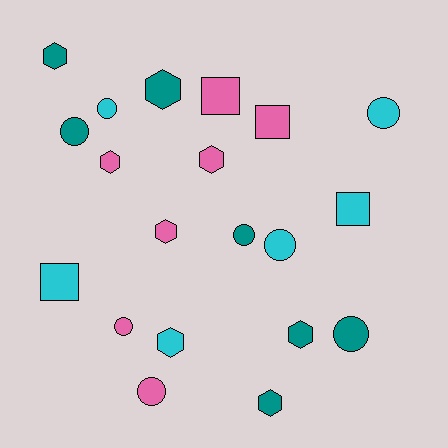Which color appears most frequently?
Pink, with 7 objects.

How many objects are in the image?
There are 20 objects.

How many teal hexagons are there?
There are 4 teal hexagons.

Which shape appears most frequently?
Hexagon, with 8 objects.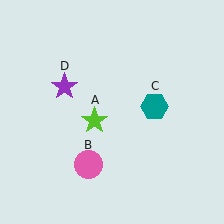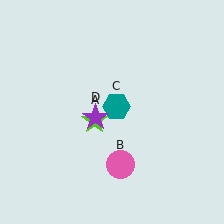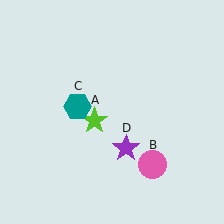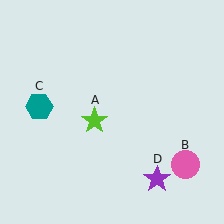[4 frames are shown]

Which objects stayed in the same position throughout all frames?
Lime star (object A) remained stationary.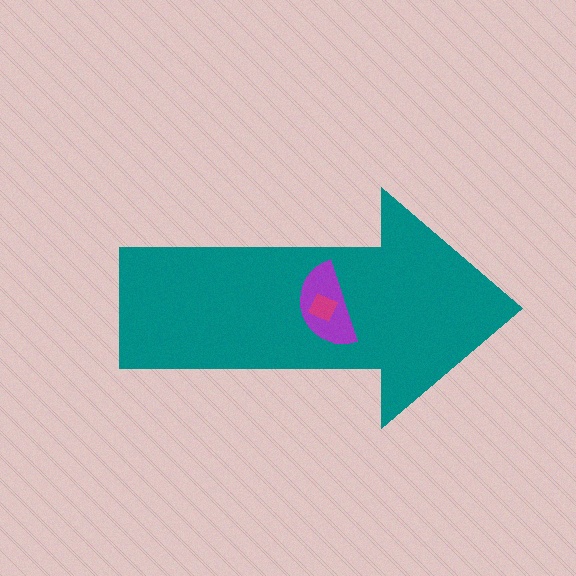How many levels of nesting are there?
3.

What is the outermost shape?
The teal arrow.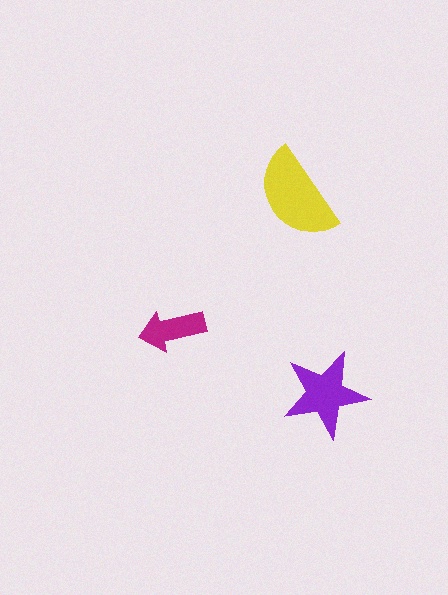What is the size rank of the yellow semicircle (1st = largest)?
1st.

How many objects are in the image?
There are 3 objects in the image.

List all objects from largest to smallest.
The yellow semicircle, the purple star, the magenta arrow.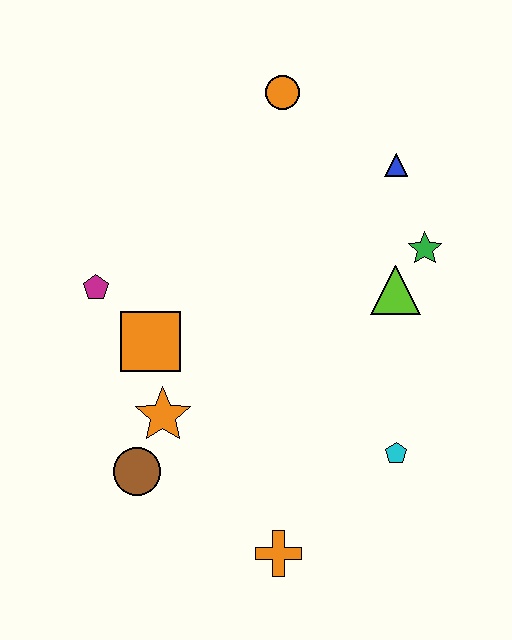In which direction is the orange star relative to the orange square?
The orange star is below the orange square.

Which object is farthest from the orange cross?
The orange circle is farthest from the orange cross.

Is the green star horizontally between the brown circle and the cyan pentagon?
No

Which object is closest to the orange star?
The brown circle is closest to the orange star.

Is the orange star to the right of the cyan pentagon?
No